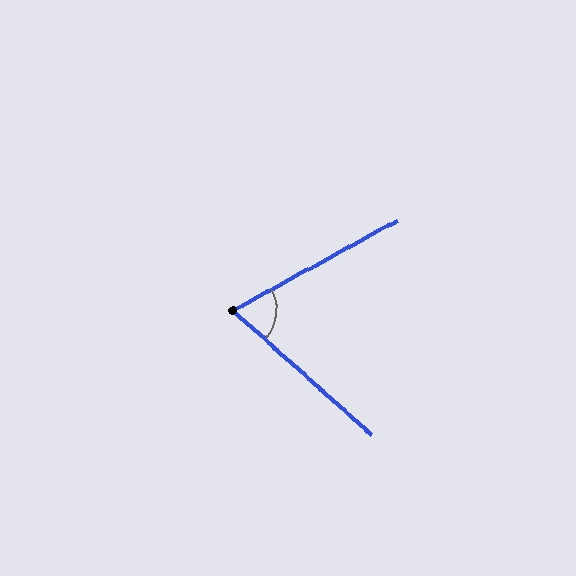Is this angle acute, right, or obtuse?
It is acute.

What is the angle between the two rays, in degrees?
Approximately 71 degrees.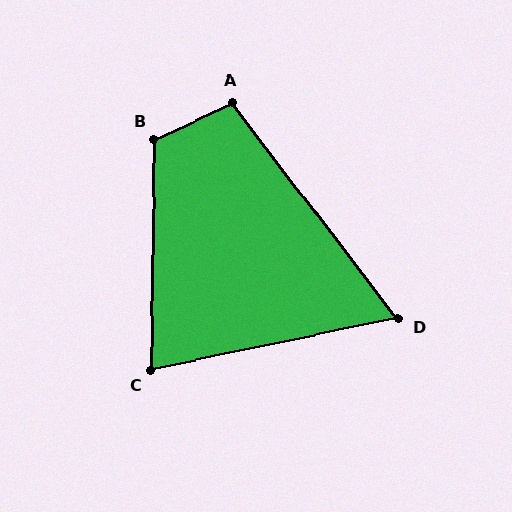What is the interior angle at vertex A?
Approximately 103 degrees (obtuse).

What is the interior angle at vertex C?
Approximately 77 degrees (acute).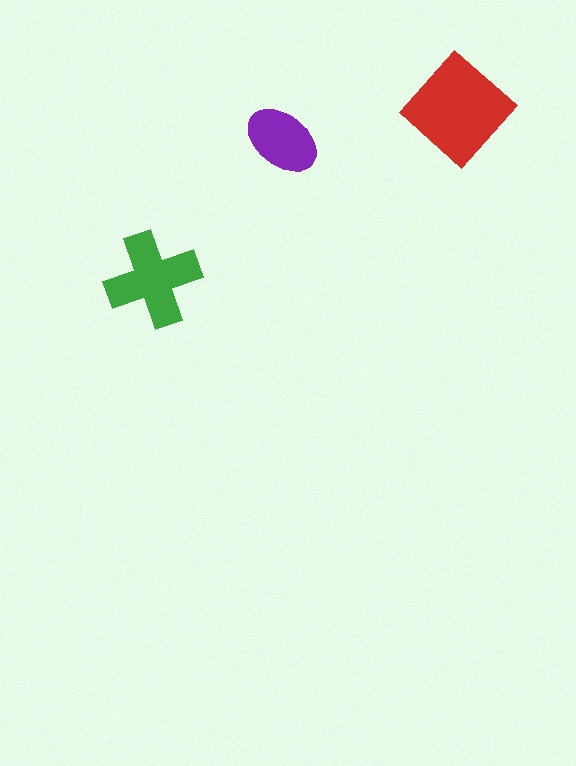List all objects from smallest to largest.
The purple ellipse, the green cross, the red diamond.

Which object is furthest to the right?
The red diamond is rightmost.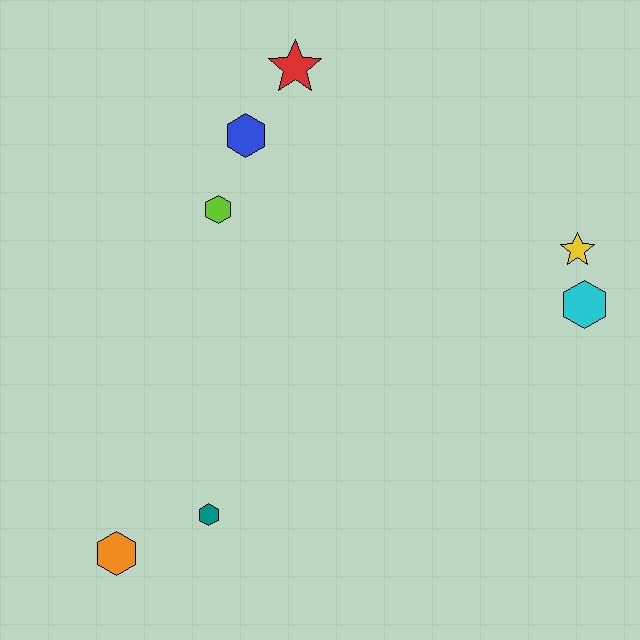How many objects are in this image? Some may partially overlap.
There are 7 objects.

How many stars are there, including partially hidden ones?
There are 2 stars.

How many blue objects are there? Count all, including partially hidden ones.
There is 1 blue object.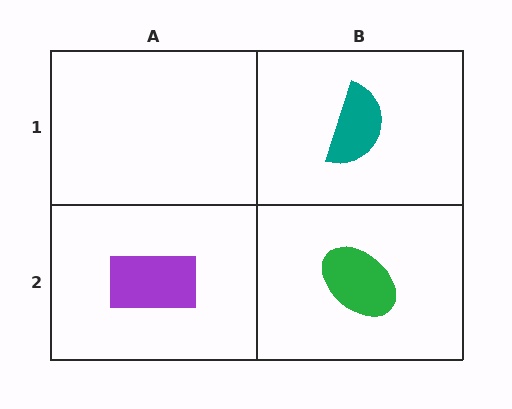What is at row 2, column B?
A green ellipse.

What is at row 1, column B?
A teal semicircle.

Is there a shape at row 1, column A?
No, that cell is empty.